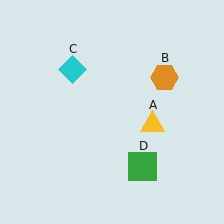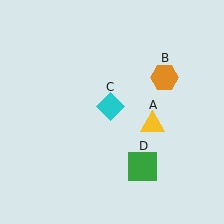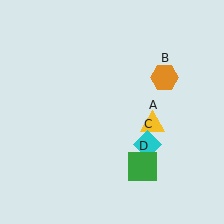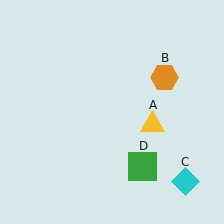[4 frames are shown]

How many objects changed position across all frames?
1 object changed position: cyan diamond (object C).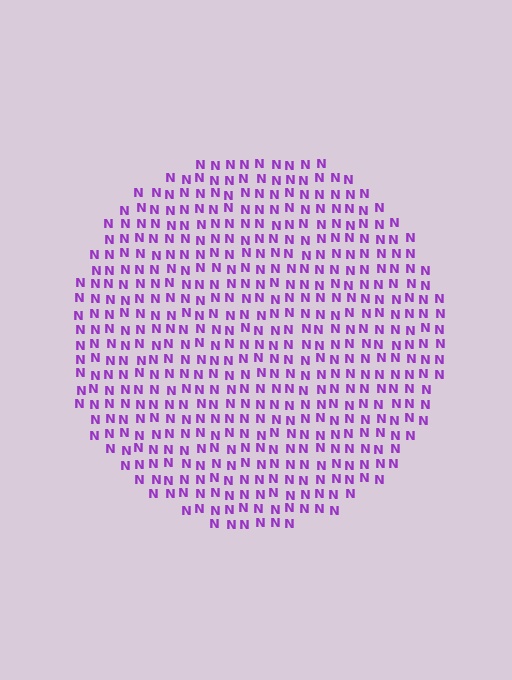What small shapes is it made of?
It is made of small letter N's.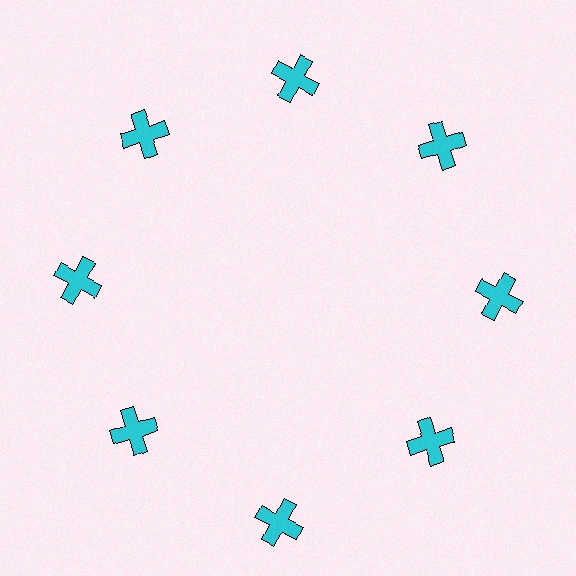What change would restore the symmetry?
The symmetry would be restored by moving it inward, back onto the ring so that all 8 crosses sit at equal angles and equal distance from the center.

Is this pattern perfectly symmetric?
No. The 8 cyan crosses are arranged in a ring, but one element near the 6 o'clock position is pushed outward from the center, breaking the 8-fold rotational symmetry.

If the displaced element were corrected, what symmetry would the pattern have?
It would have 8-fold rotational symmetry — the pattern would map onto itself every 45 degrees.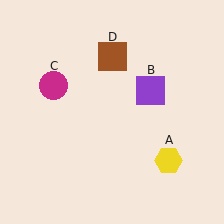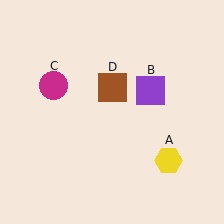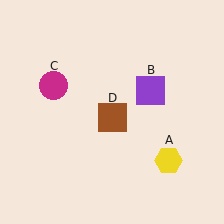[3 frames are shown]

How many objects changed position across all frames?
1 object changed position: brown square (object D).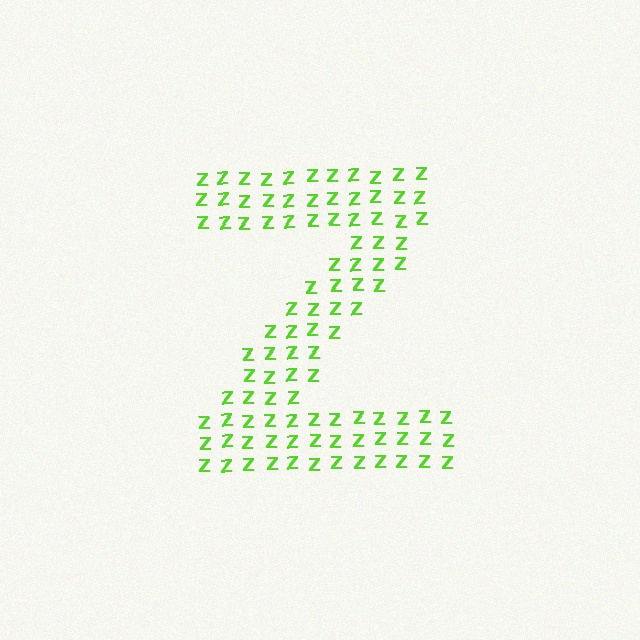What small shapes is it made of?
It is made of small letter Z's.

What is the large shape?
The large shape is the letter Z.